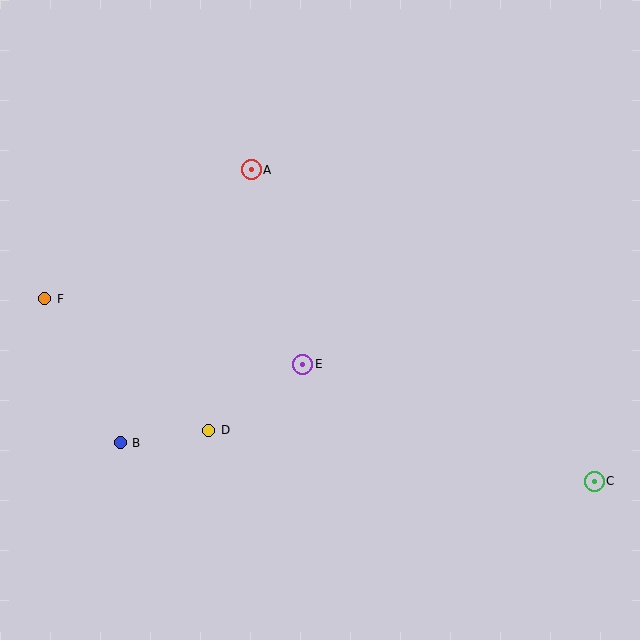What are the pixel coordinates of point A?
Point A is at (251, 170).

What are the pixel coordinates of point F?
Point F is at (45, 299).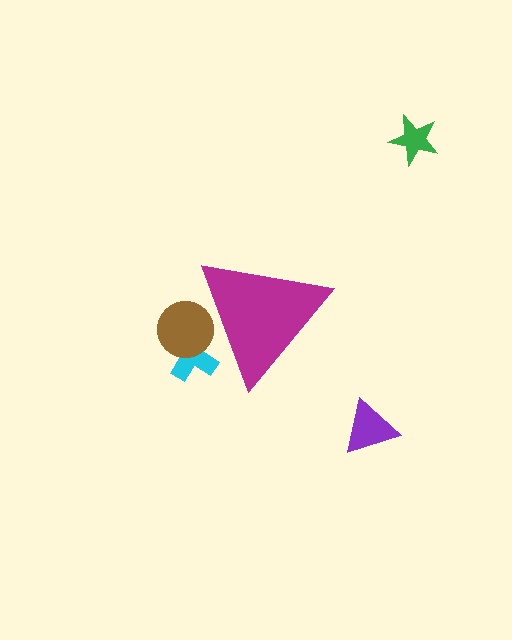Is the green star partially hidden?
No, the green star is fully visible.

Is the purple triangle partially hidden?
No, the purple triangle is fully visible.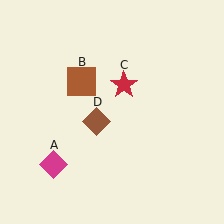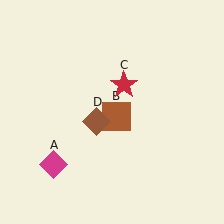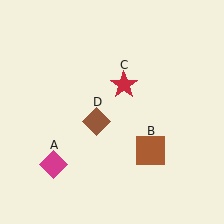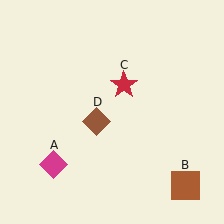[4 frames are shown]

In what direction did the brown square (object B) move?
The brown square (object B) moved down and to the right.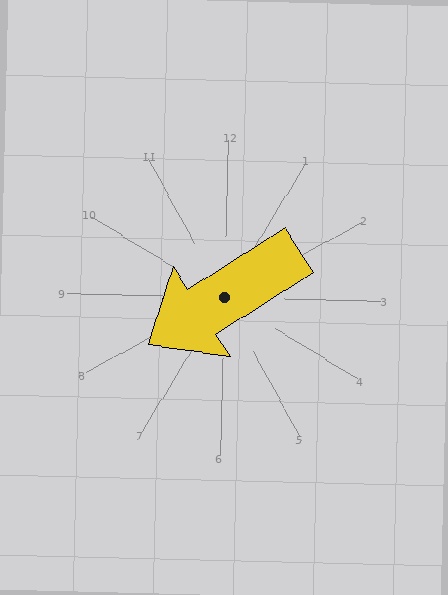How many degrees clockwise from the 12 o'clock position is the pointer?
Approximately 236 degrees.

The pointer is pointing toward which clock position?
Roughly 8 o'clock.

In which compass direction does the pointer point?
Southwest.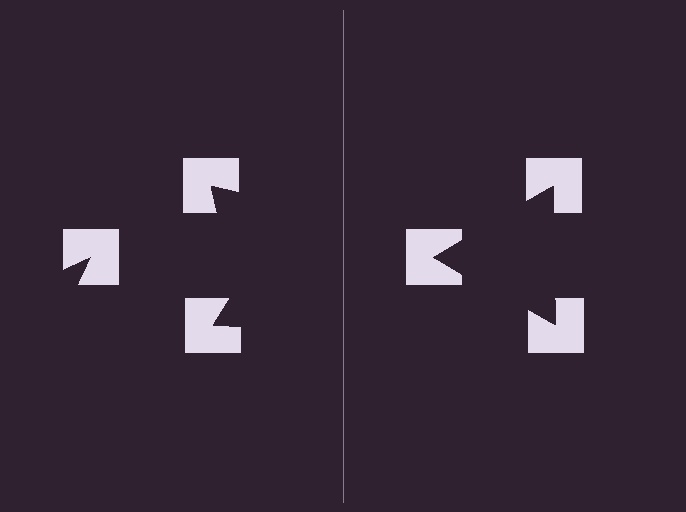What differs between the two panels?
The notched squares are positioned identically on both sides; only the wedge orientations differ. On the right they align to a triangle; on the left they are misaligned.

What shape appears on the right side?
An illusory triangle.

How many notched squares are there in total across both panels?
6 — 3 on each side.